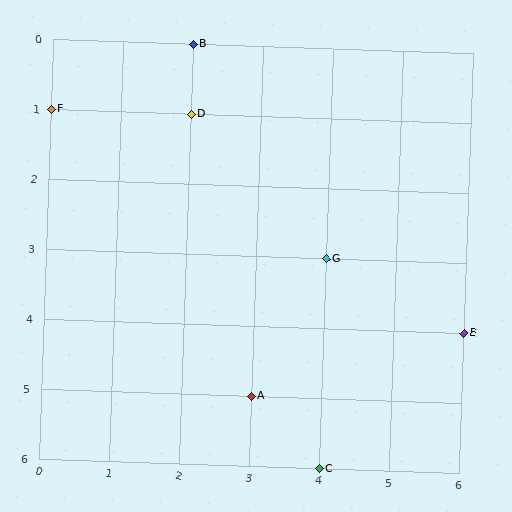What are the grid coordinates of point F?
Point F is at grid coordinates (0, 1).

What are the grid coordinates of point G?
Point G is at grid coordinates (4, 3).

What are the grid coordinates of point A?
Point A is at grid coordinates (3, 5).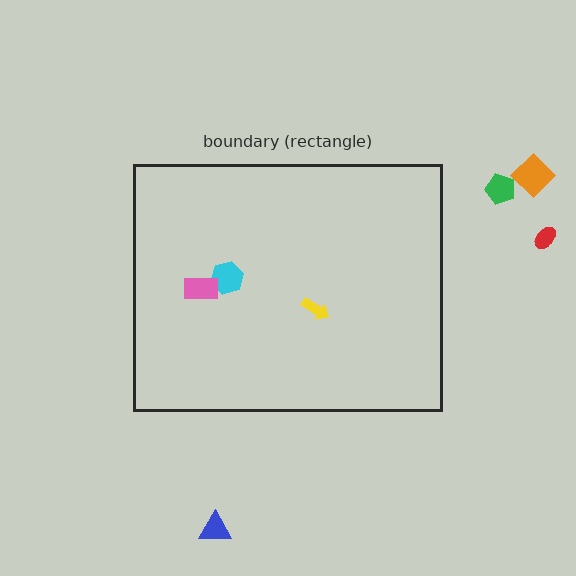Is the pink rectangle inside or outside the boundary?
Inside.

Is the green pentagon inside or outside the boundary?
Outside.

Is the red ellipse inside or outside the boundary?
Outside.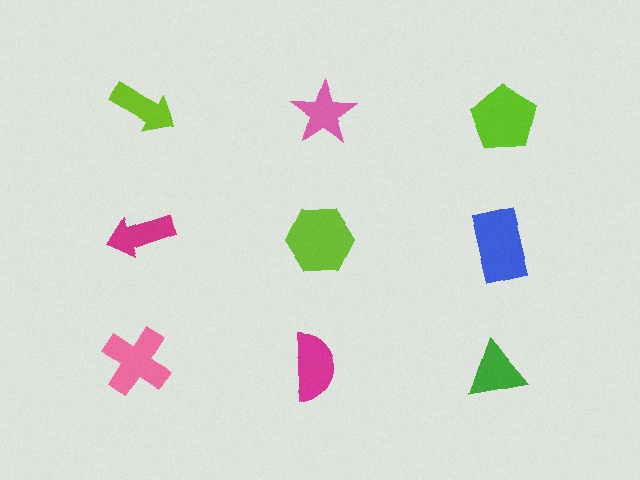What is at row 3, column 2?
A magenta semicircle.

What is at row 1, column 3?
A lime pentagon.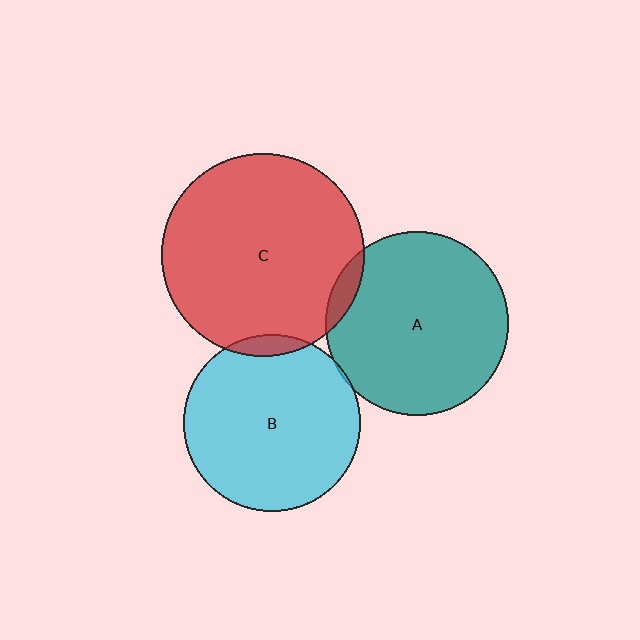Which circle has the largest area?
Circle C (red).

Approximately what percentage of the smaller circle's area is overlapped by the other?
Approximately 5%.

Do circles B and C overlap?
Yes.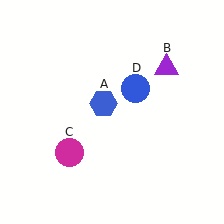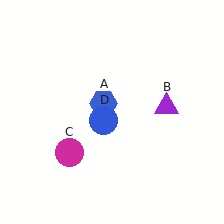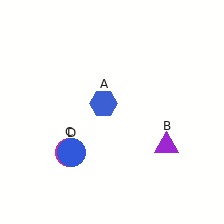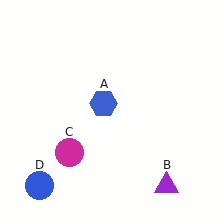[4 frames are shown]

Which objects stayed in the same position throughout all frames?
Blue hexagon (object A) and magenta circle (object C) remained stationary.